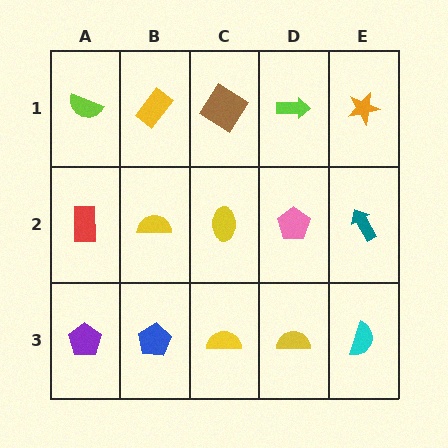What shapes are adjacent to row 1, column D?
A pink pentagon (row 2, column D), a brown diamond (row 1, column C), an orange star (row 1, column E).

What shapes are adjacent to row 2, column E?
An orange star (row 1, column E), a cyan semicircle (row 3, column E), a pink pentagon (row 2, column D).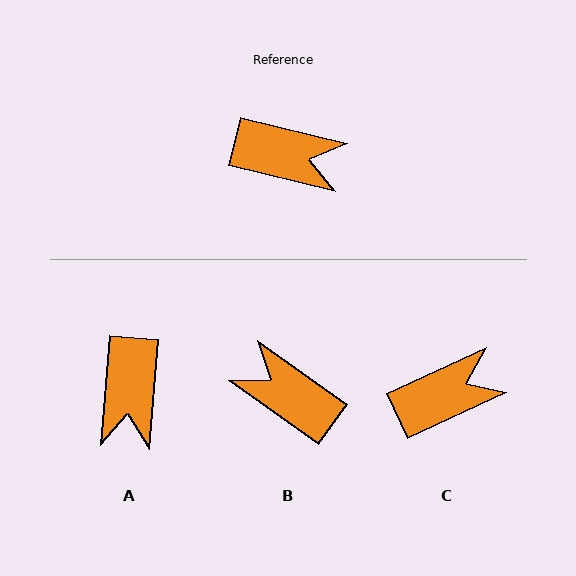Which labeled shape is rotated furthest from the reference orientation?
B, about 158 degrees away.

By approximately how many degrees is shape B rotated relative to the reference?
Approximately 158 degrees counter-clockwise.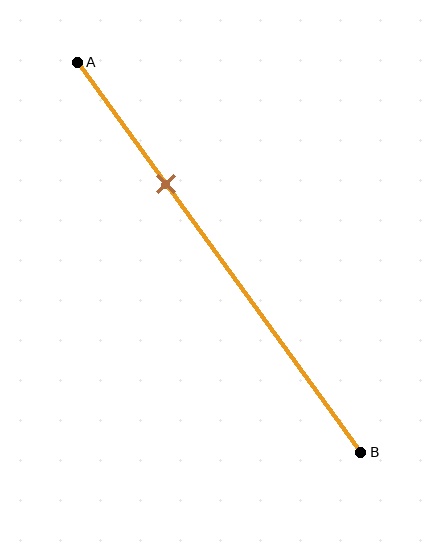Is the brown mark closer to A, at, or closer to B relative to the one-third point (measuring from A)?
The brown mark is approximately at the one-third point of segment AB.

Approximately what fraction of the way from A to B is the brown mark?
The brown mark is approximately 30% of the way from A to B.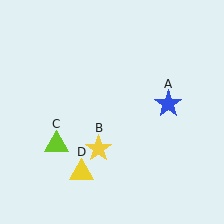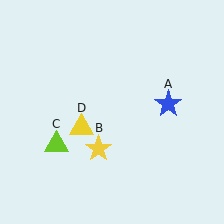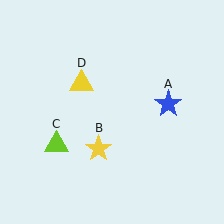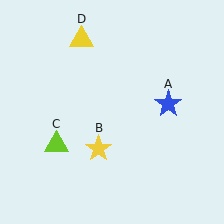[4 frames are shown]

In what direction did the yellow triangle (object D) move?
The yellow triangle (object D) moved up.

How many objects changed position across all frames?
1 object changed position: yellow triangle (object D).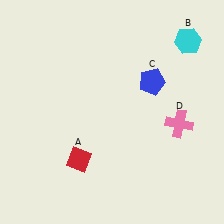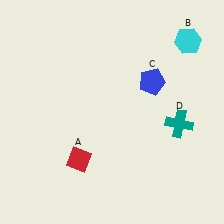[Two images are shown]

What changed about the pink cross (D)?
In Image 1, D is pink. In Image 2, it changed to teal.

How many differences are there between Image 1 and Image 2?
There is 1 difference between the two images.